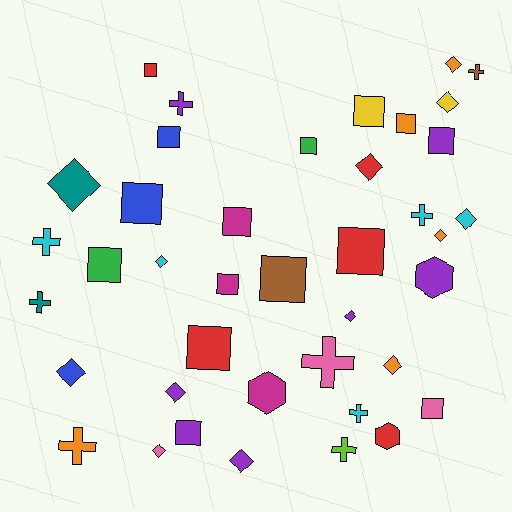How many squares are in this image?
There are 15 squares.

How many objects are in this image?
There are 40 objects.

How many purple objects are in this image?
There are 7 purple objects.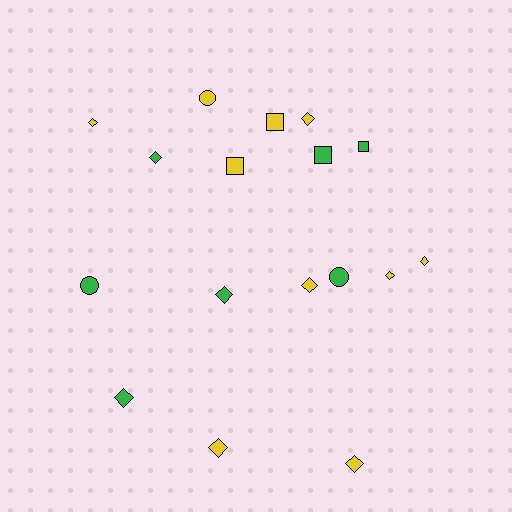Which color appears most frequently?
Yellow, with 10 objects.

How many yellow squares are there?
There are 2 yellow squares.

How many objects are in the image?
There are 17 objects.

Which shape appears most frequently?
Diamond, with 10 objects.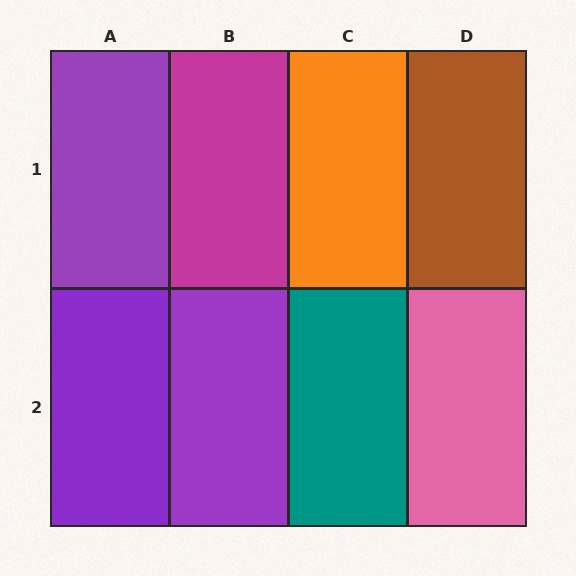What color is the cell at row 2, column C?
Teal.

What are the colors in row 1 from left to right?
Purple, magenta, orange, brown.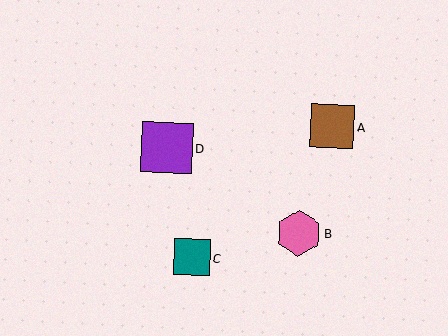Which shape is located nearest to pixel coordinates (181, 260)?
The teal square (labeled C) at (192, 257) is nearest to that location.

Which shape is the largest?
The purple square (labeled D) is the largest.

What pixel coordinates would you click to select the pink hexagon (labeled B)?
Click at (299, 233) to select the pink hexagon B.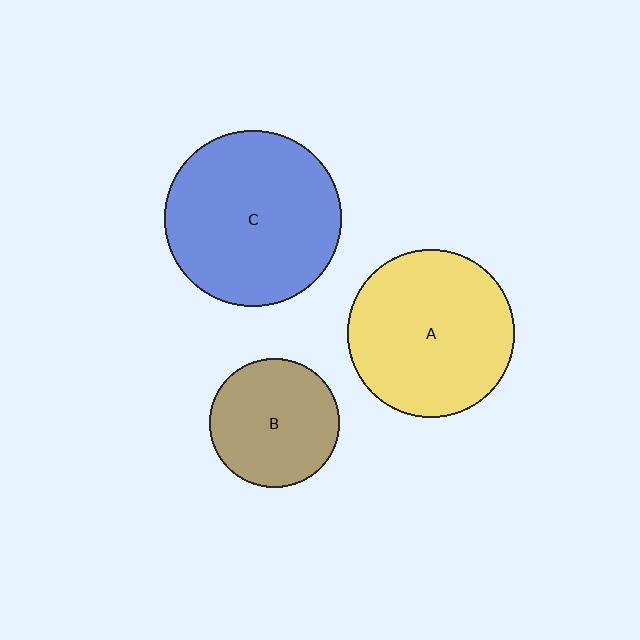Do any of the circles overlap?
No, none of the circles overlap.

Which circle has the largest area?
Circle C (blue).